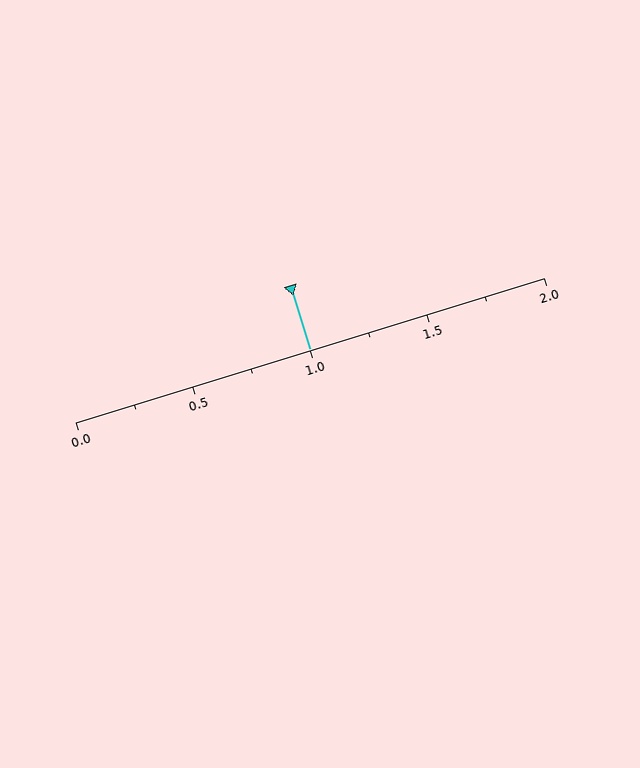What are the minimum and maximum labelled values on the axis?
The axis runs from 0.0 to 2.0.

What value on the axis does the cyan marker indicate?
The marker indicates approximately 1.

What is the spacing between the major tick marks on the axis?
The major ticks are spaced 0.5 apart.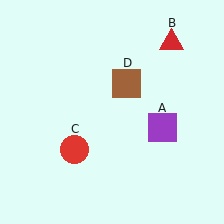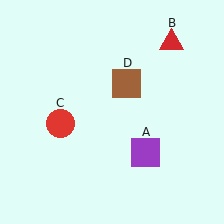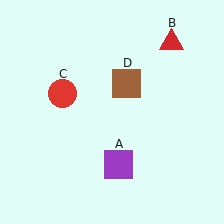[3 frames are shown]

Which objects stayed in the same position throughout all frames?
Red triangle (object B) and brown square (object D) remained stationary.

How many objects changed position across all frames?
2 objects changed position: purple square (object A), red circle (object C).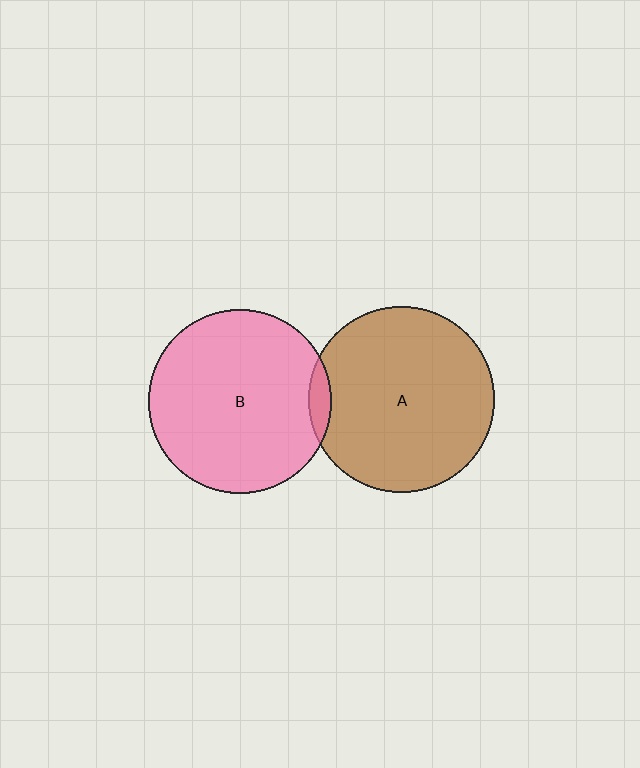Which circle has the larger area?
Circle A (brown).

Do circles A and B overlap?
Yes.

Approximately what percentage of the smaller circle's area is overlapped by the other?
Approximately 5%.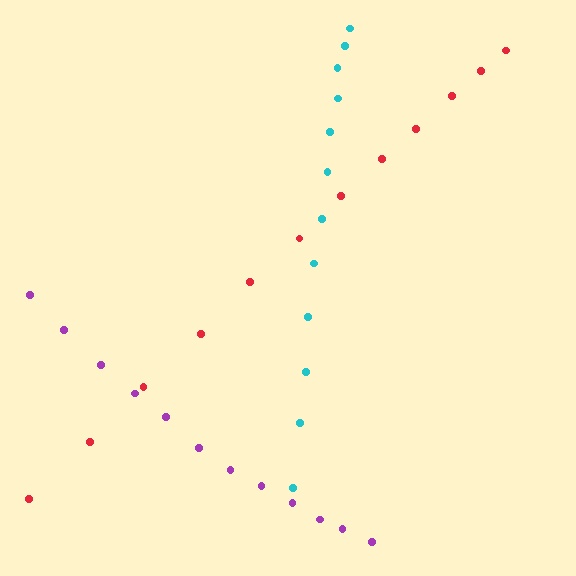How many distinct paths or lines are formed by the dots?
There are 3 distinct paths.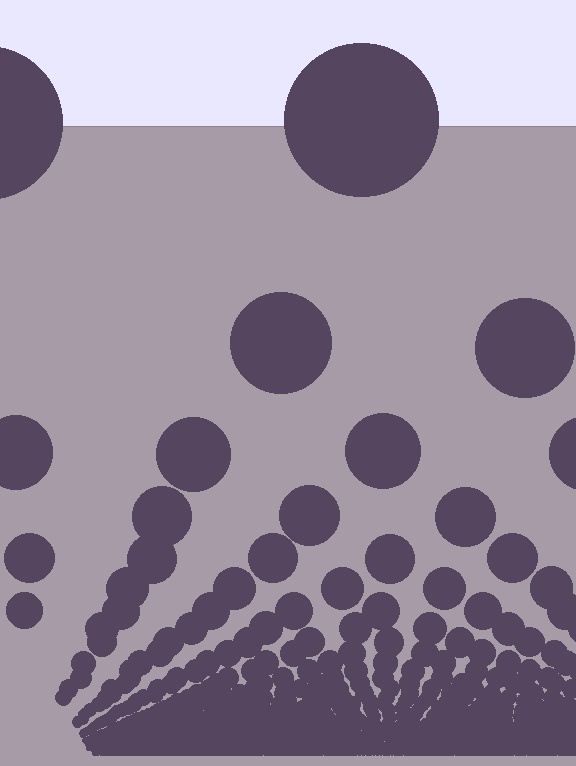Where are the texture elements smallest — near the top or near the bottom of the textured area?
Near the bottom.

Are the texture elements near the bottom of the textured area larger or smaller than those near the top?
Smaller. The gradient is inverted — elements near the bottom are smaller and denser.